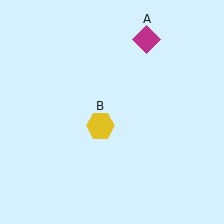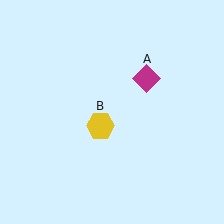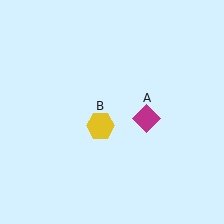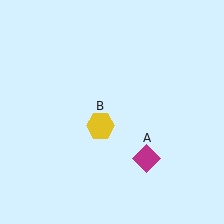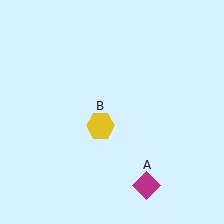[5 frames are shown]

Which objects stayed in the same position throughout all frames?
Yellow hexagon (object B) remained stationary.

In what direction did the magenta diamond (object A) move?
The magenta diamond (object A) moved down.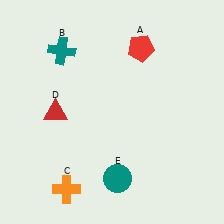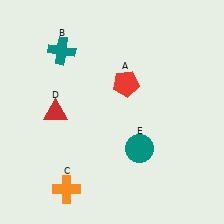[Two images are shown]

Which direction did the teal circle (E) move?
The teal circle (E) moved up.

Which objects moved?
The objects that moved are: the red pentagon (A), the teal circle (E).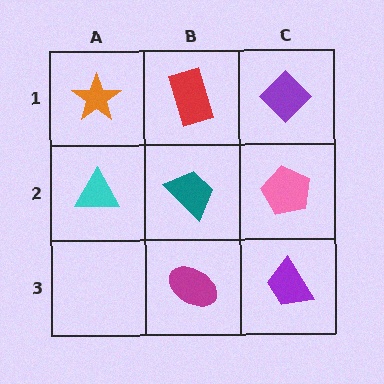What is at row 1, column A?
An orange star.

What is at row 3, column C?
A purple trapezoid.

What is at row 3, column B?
A magenta ellipse.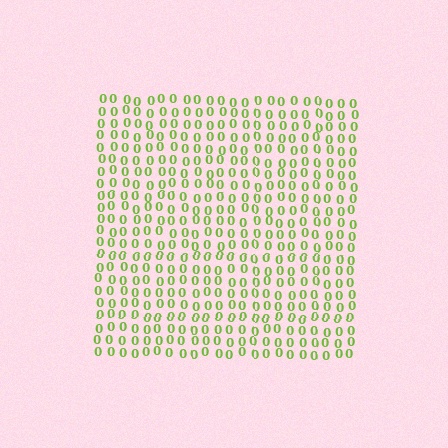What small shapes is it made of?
It is made of small digit 0's.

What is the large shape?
The large shape is a square.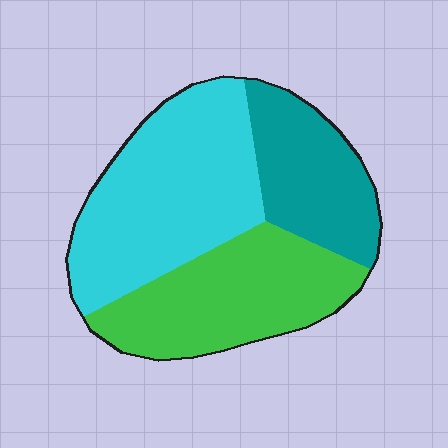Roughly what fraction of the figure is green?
Green takes up between a third and a half of the figure.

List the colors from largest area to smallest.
From largest to smallest: cyan, green, teal.